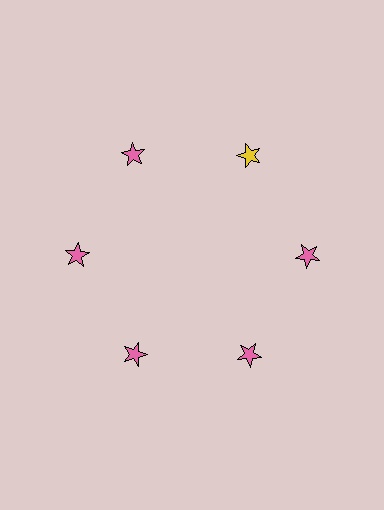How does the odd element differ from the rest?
It has a different color: yellow instead of pink.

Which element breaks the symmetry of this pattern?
The yellow star at roughly the 1 o'clock position breaks the symmetry. All other shapes are pink stars.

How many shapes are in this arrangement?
There are 6 shapes arranged in a ring pattern.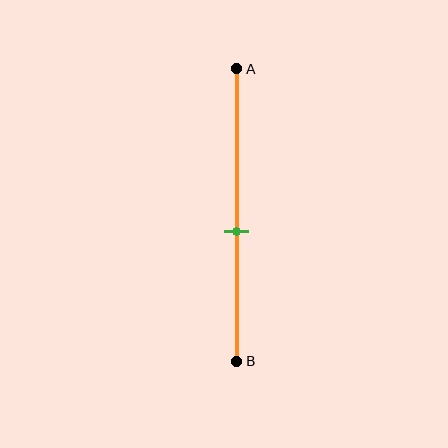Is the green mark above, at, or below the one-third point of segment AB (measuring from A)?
The green mark is below the one-third point of segment AB.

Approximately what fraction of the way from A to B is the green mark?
The green mark is approximately 55% of the way from A to B.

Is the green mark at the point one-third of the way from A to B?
No, the mark is at about 55% from A, not at the 33% one-third point.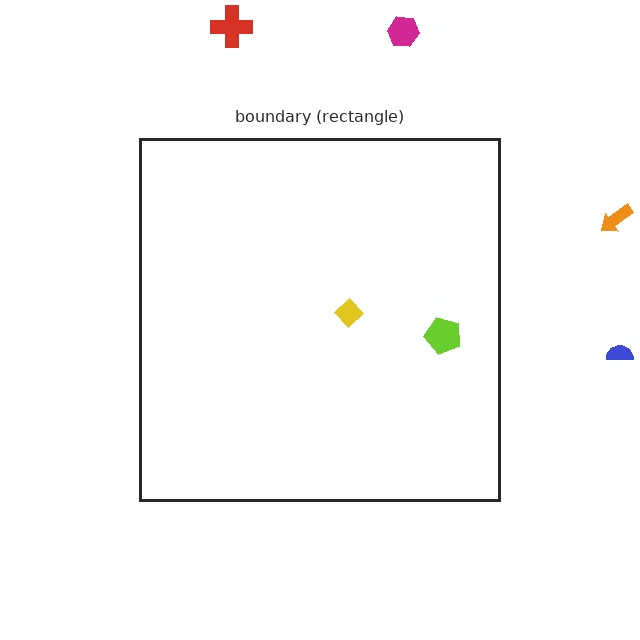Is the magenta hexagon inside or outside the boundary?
Outside.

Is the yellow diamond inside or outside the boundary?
Inside.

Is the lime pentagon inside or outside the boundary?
Inside.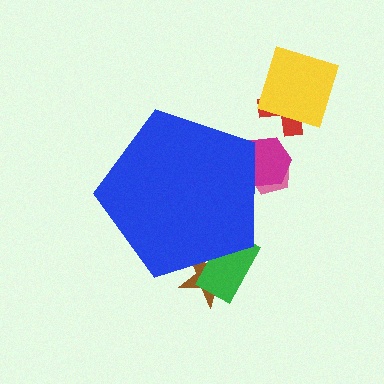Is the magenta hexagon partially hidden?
Yes, the magenta hexagon is partially hidden behind the blue pentagon.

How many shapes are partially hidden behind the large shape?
4 shapes are partially hidden.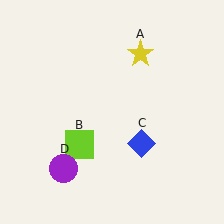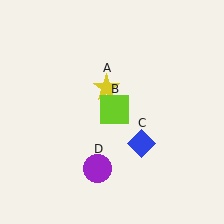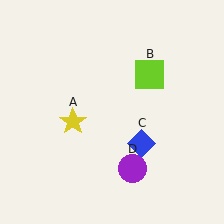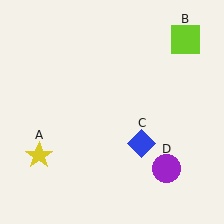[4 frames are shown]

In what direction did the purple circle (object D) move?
The purple circle (object D) moved right.